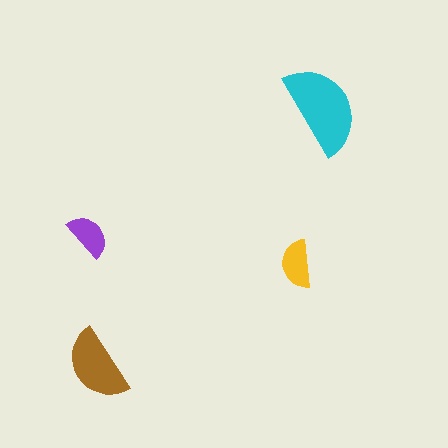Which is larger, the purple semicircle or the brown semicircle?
The brown one.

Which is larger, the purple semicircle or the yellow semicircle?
The yellow one.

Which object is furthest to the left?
The purple semicircle is leftmost.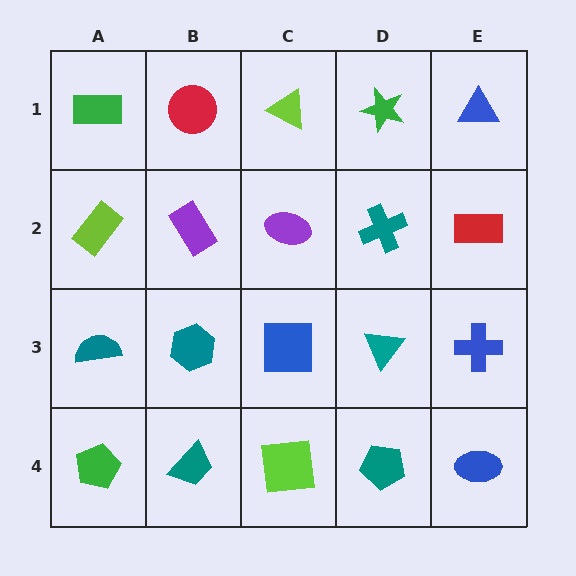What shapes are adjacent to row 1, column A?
A lime rectangle (row 2, column A), a red circle (row 1, column B).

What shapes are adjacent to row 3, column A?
A lime rectangle (row 2, column A), a green pentagon (row 4, column A), a teal hexagon (row 3, column B).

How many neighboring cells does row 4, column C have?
3.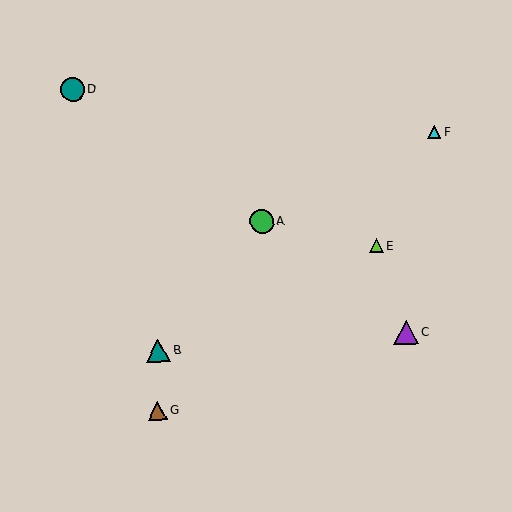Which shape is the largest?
The purple triangle (labeled C) is the largest.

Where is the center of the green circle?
The center of the green circle is at (262, 221).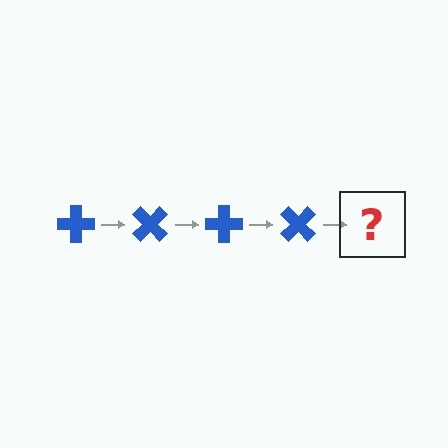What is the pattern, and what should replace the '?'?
The pattern is that the cross rotates 45 degrees each step. The '?' should be a blue cross rotated 180 degrees.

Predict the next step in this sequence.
The next step is a blue cross rotated 180 degrees.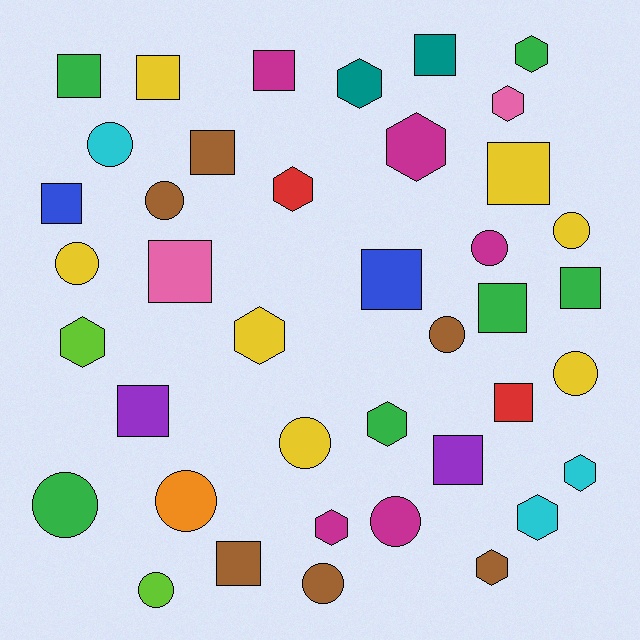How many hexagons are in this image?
There are 12 hexagons.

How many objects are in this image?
There are 40 objects.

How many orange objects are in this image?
There is 1 orange object.